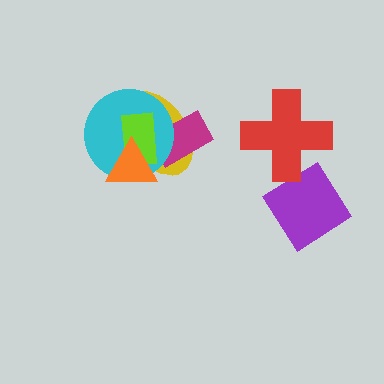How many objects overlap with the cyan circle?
4 objects overlap with the cyan circle.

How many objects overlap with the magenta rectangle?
3 objects overlap with the magenta rectangle.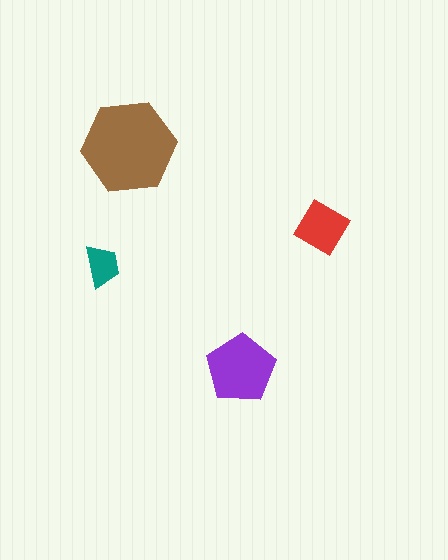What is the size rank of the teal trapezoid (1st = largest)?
4th.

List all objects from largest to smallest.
The brown hexagon, the purple pentagon, the red diamond, the teal trapezoid.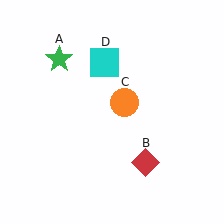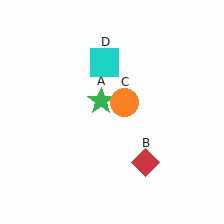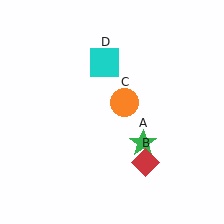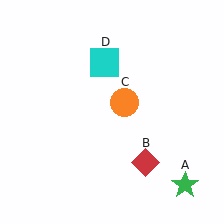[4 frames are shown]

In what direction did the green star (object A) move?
The green star (object A) moved down and to the right.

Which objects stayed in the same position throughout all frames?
Red diamond (object B) and orange circle (object C) and cyan square (object D) remained stationary.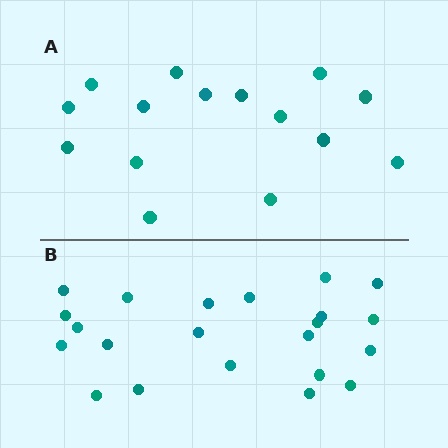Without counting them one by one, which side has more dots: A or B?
Region B (the bottom region) has more dots.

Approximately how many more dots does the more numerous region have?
Region B has roughly 8 or so more dots than region A.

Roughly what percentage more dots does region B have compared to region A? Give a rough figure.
About 45% more.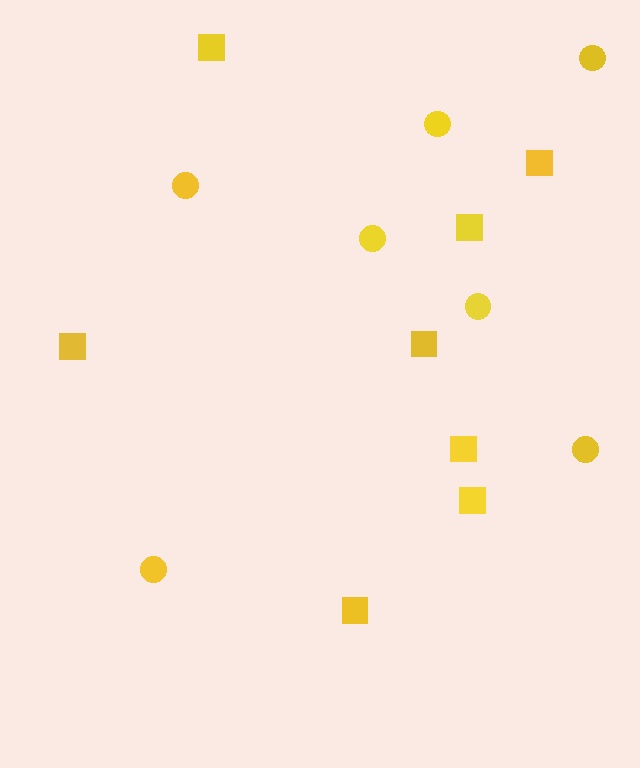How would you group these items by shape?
There are 2 groups: one group of squares (8) and one group of circles (7).